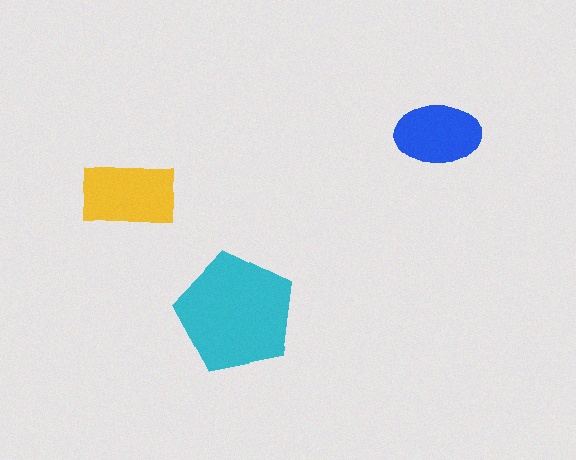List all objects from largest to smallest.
The cyan pentagon, the yellow rectangle, the blue ellipse.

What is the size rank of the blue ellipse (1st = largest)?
3rd.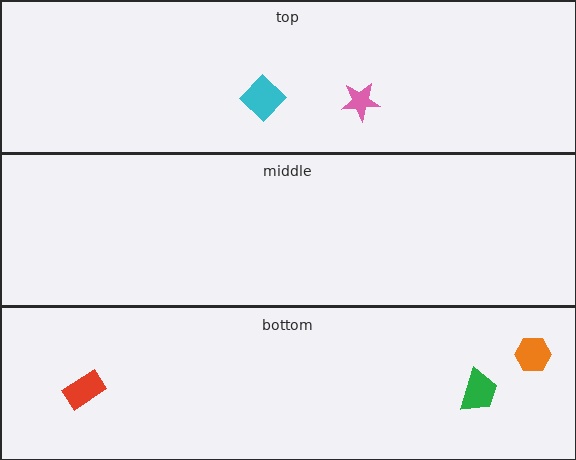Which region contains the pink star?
The top region.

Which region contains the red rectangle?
The bottom region.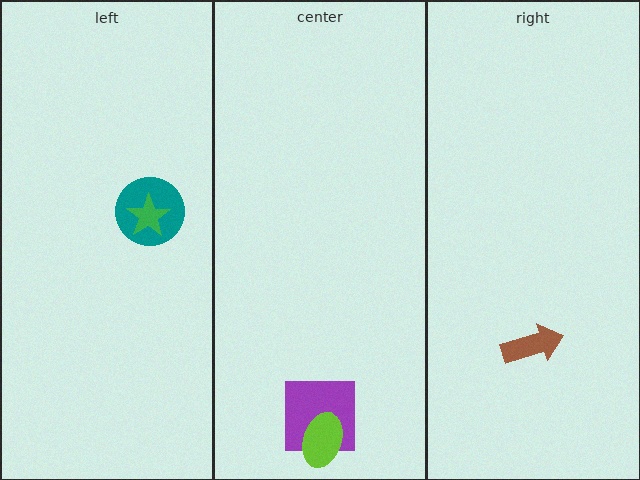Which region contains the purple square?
The center region.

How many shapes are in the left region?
2.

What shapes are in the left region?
The teal circle, the green star.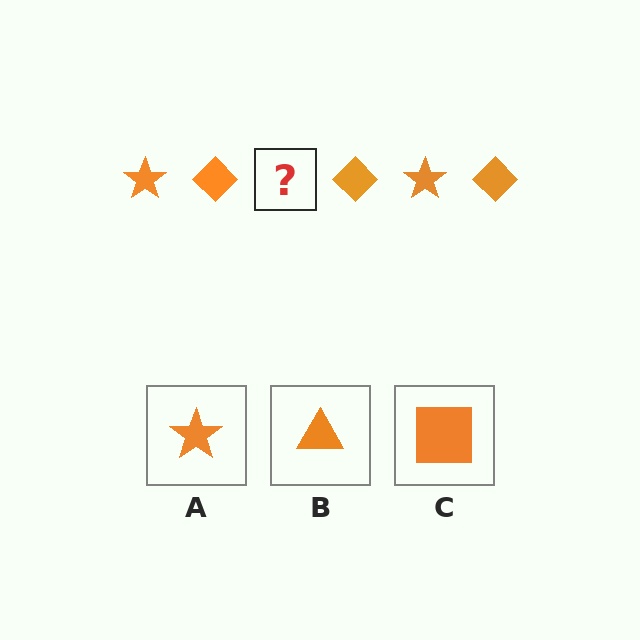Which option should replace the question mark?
Option A.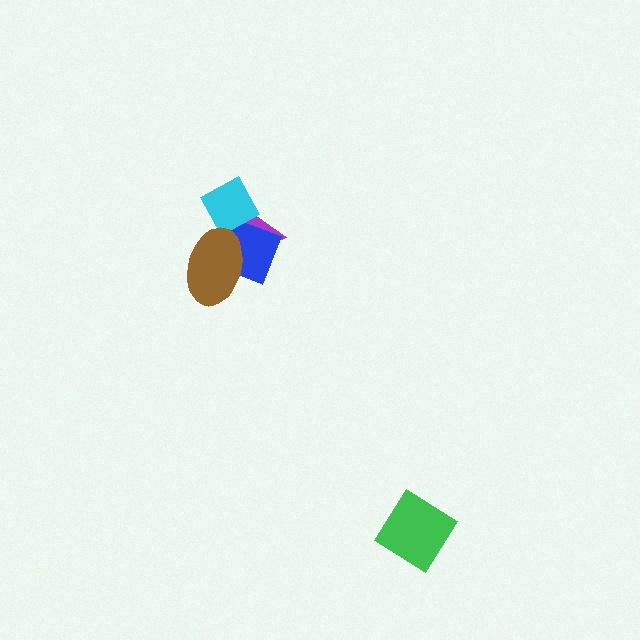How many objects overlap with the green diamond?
0 objects overlap with the green diamond.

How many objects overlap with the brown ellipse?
3 objects overlap with the brown ellipse.